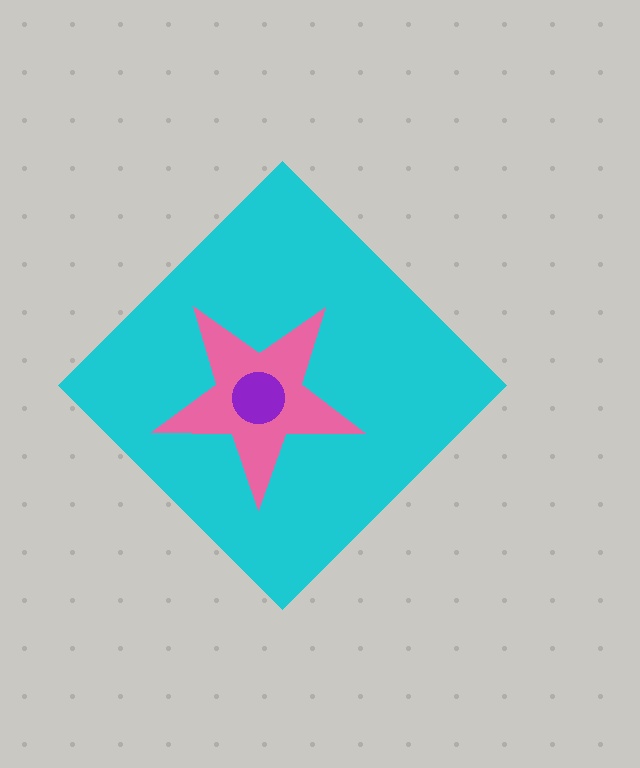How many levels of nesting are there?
3.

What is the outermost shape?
The cyan diamond.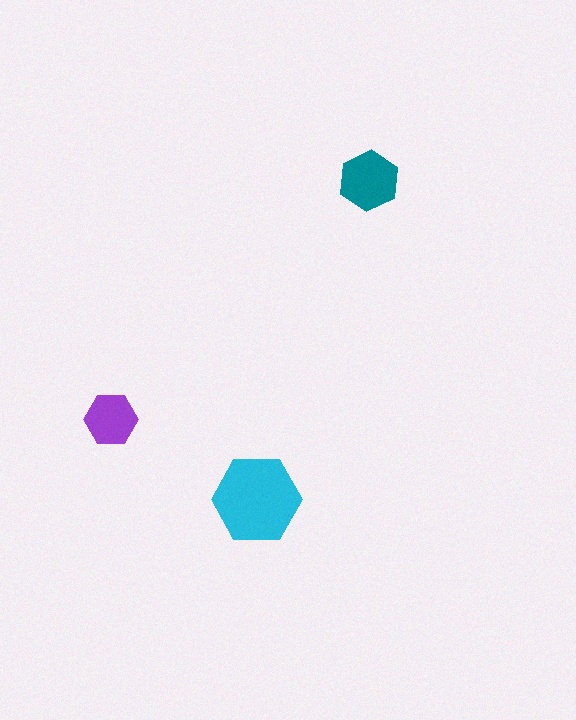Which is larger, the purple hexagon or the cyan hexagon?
The cyan one.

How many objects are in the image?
There are 3 objects in the image.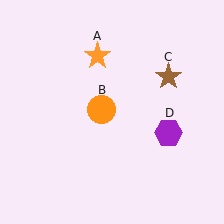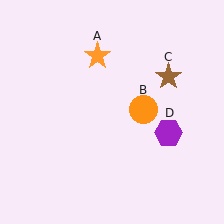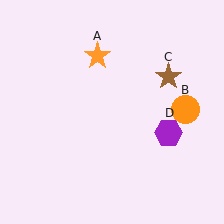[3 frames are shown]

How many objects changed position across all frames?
1 object changed position: orange circle (object B).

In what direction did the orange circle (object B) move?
The orange circle (object B) moved right.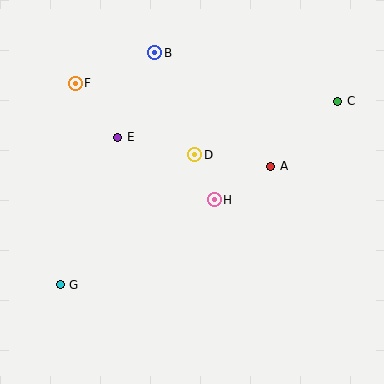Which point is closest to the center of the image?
Point H at (214, 200) is closest to the center.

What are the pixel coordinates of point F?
Point F is at (75, 83).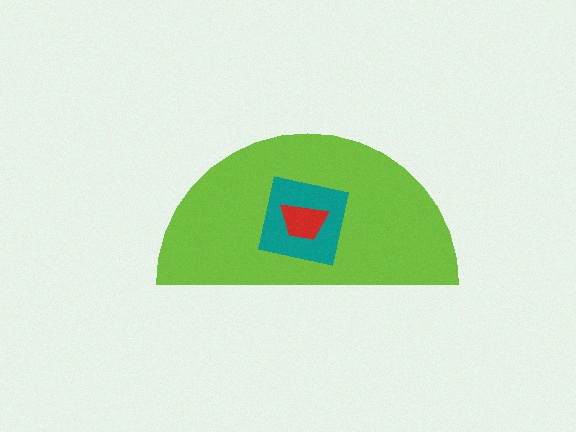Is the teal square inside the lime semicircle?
Yes.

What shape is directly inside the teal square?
The red trapezoid.